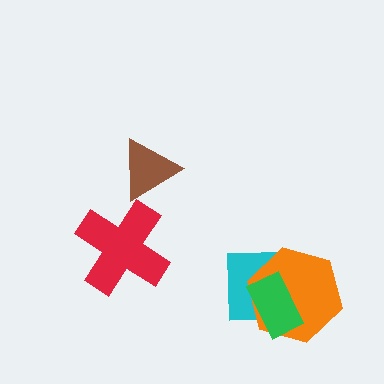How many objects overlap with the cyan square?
2 objects overlap with the cyan square.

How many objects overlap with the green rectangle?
2 objects overlap with the green rectangle.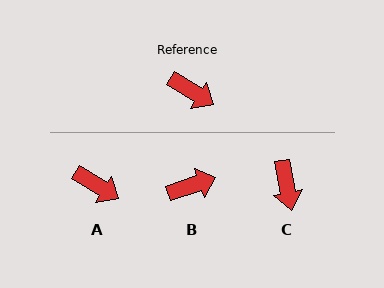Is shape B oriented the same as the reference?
No, it is off by about 50 degrees.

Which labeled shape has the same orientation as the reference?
A.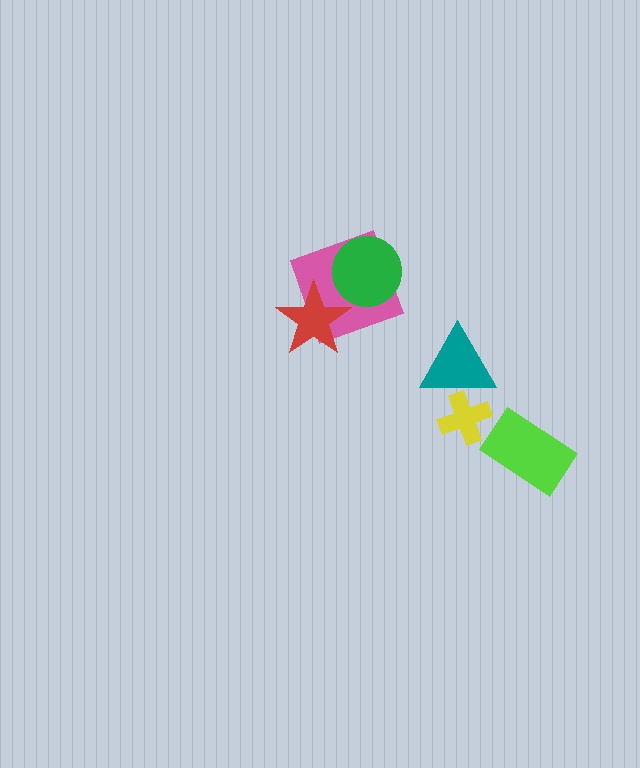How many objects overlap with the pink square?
2 objects overlap with the pink square.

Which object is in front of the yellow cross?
The teal triangle is in front of the yellow cross.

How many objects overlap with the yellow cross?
1 object overlaps with the yellow cross.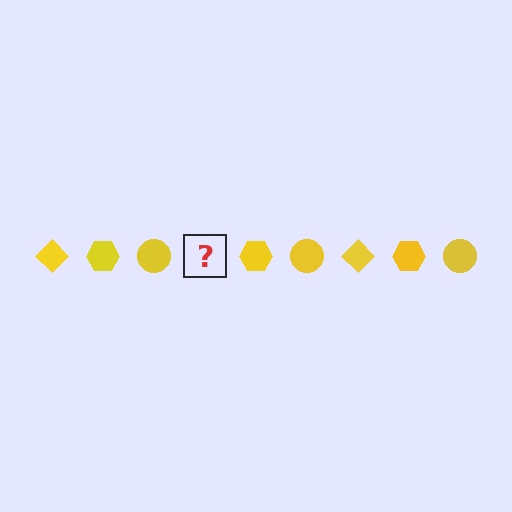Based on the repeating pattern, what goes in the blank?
The blank should be a yellow diamond.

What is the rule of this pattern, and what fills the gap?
The rule is that the pattern cycles through diamond, hexagon, circle shapes in yellow. The gap should be filled with a yellow diamond.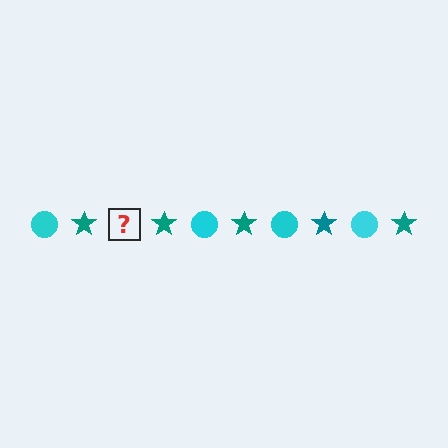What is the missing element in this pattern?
The missing element is a cyan circle.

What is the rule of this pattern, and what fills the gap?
The rule is that the pattern alternates between cyan circle and teal star. The gap should be filled with a cyan circle.